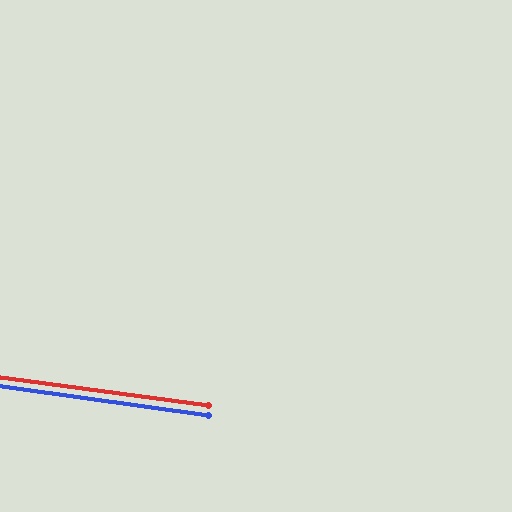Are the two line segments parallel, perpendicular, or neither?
Parallel — their directions differ by only 0.2°.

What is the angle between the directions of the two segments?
Approximately 0 degrees.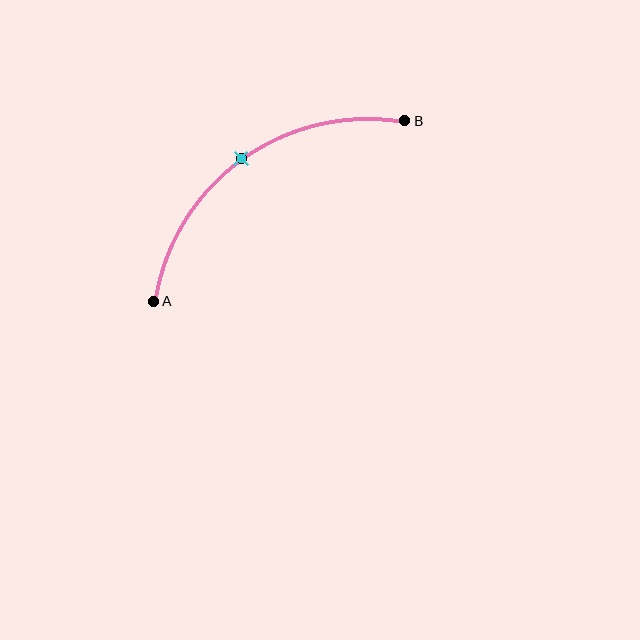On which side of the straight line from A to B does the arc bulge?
The arc bulges above and to the left of the straight line connecting A and B.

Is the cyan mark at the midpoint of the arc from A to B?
Yes. The cyan mark lies on the arc at equal arc-length from both A and B — it is the arc midpoint.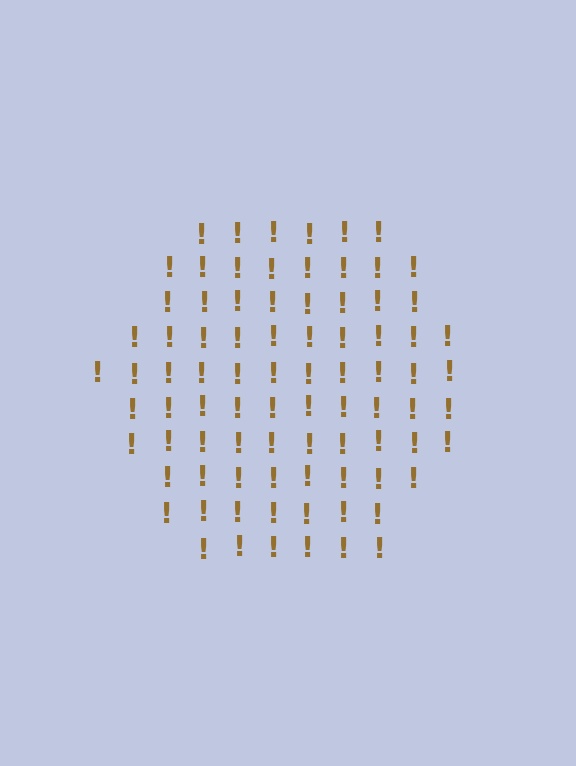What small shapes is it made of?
It is made of small exclamation marks.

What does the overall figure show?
The overall figure shows a hexagon.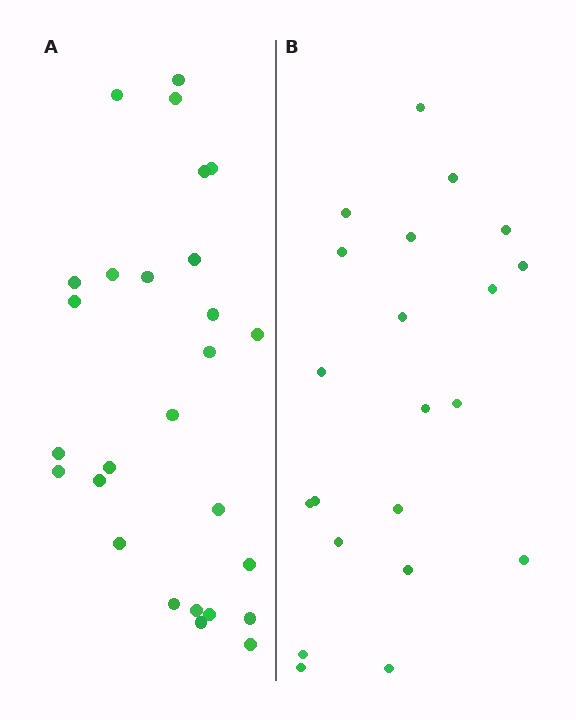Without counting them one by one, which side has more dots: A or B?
Region A (the left region) has more dots.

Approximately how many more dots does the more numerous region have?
Region A has about 6 more dots than region B.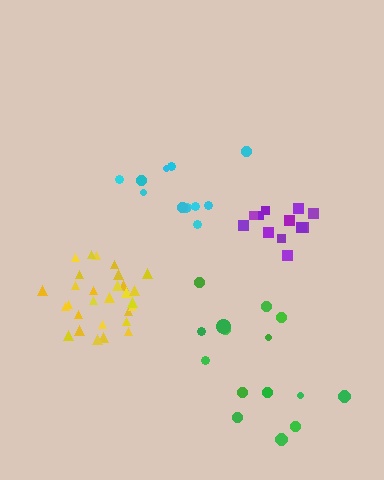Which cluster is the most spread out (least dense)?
Green.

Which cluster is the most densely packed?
Yellow.